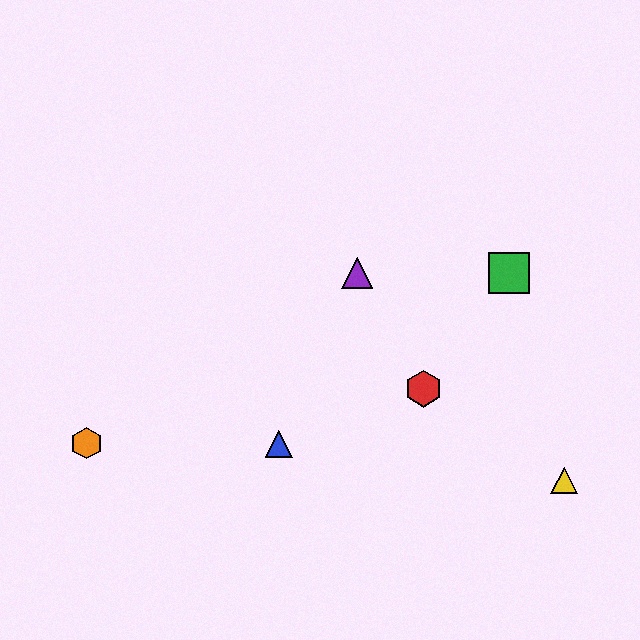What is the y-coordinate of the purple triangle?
The purple triangle is at y≈273.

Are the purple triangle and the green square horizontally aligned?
Yes, both are at y≈273.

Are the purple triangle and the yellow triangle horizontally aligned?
No, the purple triangle is at y≈273 and the yellow triangle is at y≈481.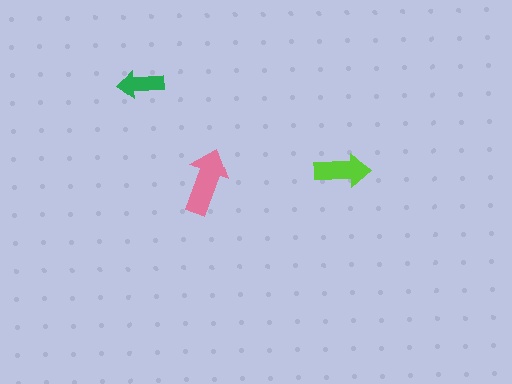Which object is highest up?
The green arrow is topmost.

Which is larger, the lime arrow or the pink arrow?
The pink one.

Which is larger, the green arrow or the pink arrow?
The pink one.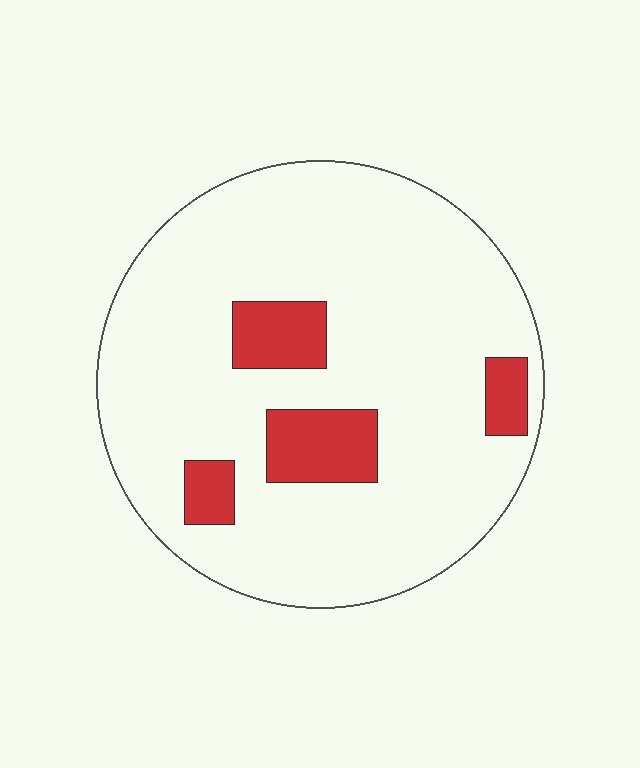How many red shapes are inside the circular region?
4.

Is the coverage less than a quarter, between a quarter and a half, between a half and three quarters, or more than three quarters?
Less than a quarter.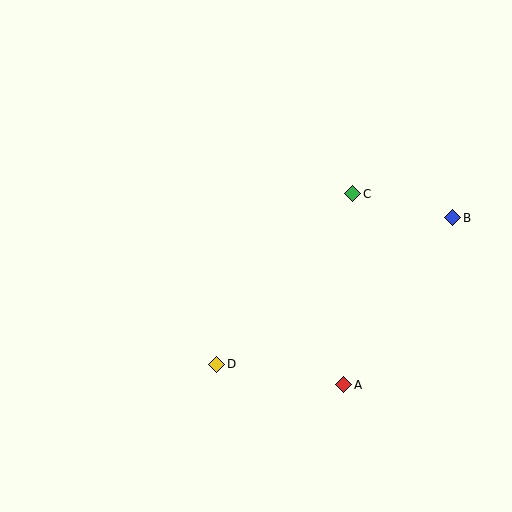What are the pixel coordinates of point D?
Point D is at (217, 364).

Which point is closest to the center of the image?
Point C at (353, 194) is closest to the center.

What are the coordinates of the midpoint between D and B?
The midpoint between D and B is at (335, 291).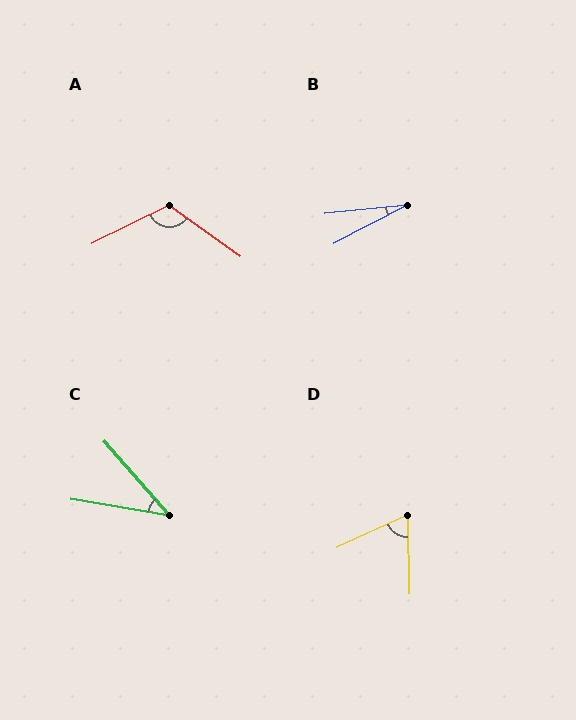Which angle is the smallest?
B, at approximately 22 degrees.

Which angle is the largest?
A, at approximately 118 degrees.